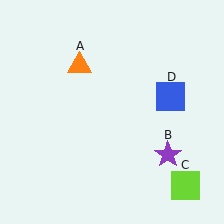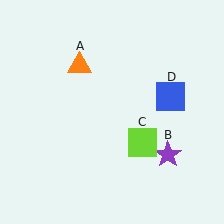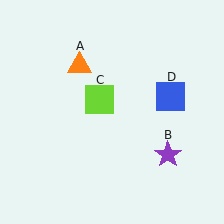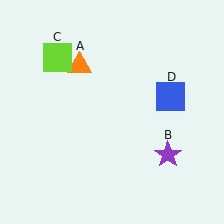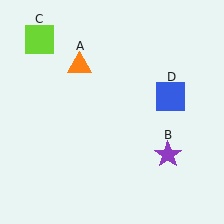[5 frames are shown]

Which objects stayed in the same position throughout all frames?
Orange triangle (object A) and purple star (object B) and blue square (object D) remained stationary.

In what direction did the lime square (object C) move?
The lime square (object C) moved up and to the left.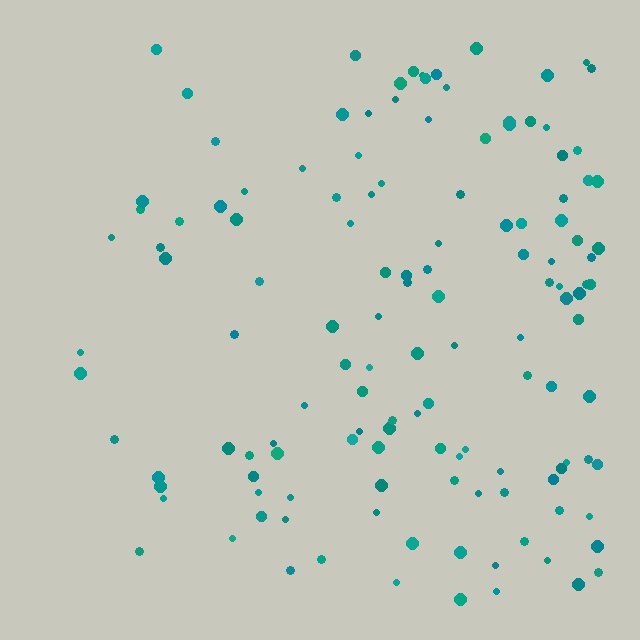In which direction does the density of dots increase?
From left to right, with the right side densest.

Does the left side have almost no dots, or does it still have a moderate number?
Still a moderate number, just noticeably fewer than the right.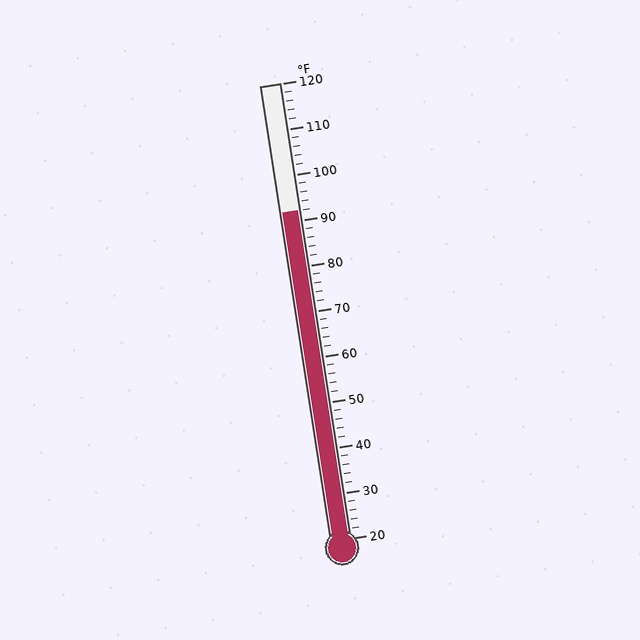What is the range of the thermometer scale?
The thermometer scale ranges from 20°F to 120°F.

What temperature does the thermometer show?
The thermometer shows approximately 92°F.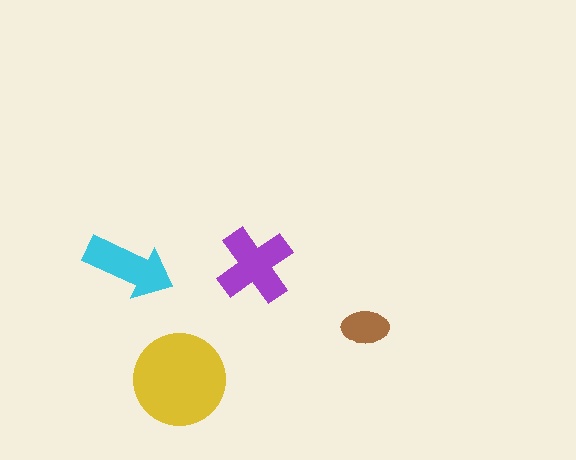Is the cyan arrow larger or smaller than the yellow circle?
Smaller.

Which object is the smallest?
The brown ellipse.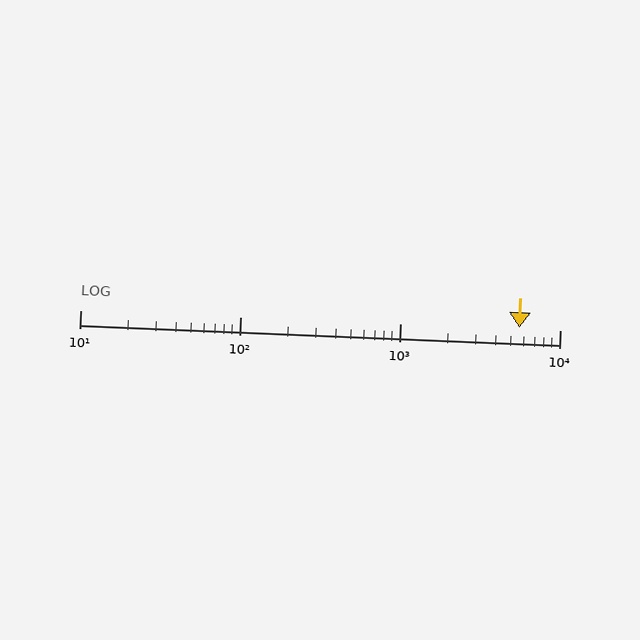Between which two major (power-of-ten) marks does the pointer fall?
The pointer is between 1000 and 10000.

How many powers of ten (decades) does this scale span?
The scale spans 3 decades, from 10 to 10000.